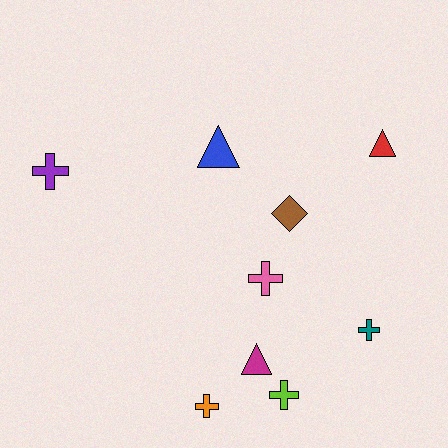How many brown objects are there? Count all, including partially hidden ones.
There is 1 brown object.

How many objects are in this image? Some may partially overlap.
There are 9 objects.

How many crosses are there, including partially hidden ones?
There are 5 crosses.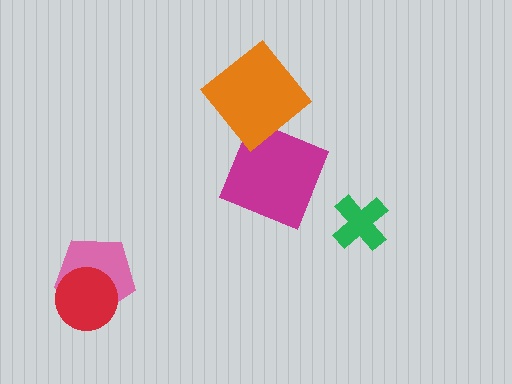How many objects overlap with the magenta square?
0 objects overlap with the magenta square.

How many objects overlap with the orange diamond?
0 objects overlap with the orange diamond.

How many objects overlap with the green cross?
0 objects overlap with the green cross.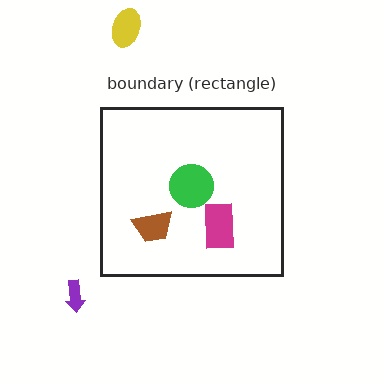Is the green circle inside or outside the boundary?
Inside.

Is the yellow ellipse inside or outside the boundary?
Outside.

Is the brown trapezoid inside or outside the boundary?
Inside.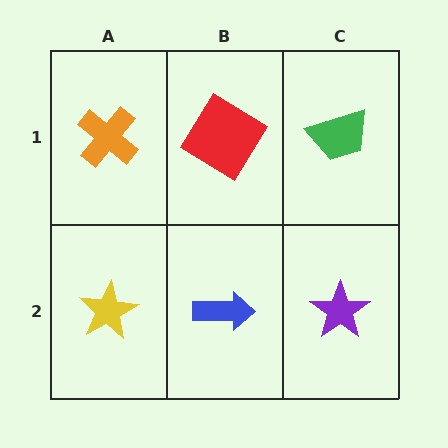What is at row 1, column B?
A red diamond.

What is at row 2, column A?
A yellow star.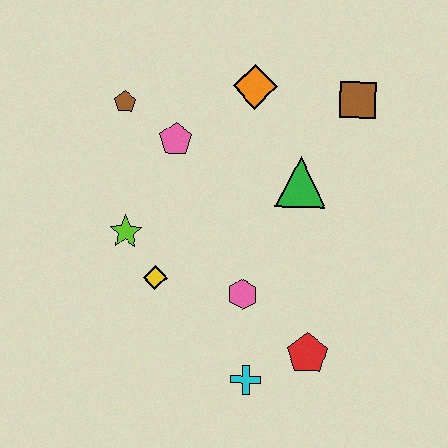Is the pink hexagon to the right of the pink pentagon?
Yes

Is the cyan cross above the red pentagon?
No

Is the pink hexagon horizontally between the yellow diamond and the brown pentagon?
No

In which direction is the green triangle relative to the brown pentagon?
The green triangle is to the right of the brown pentagon.